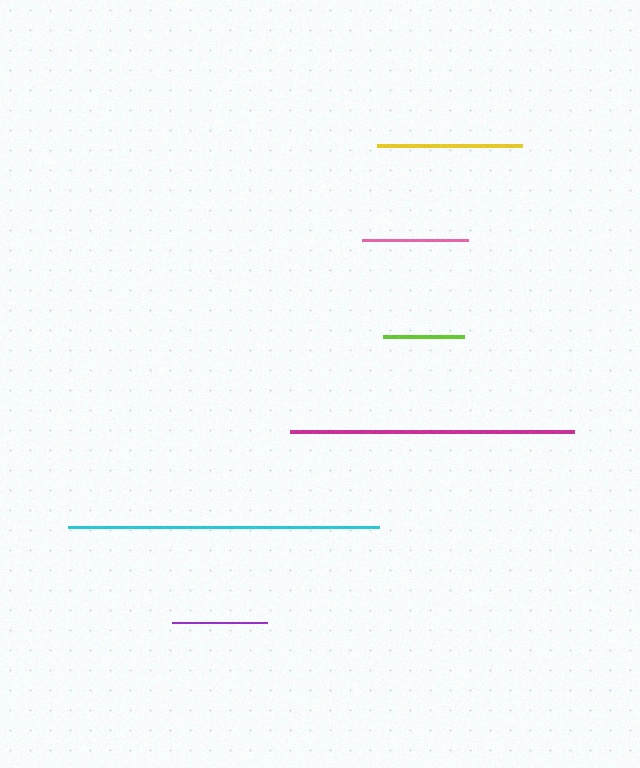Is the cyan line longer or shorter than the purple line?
The cyan line is longer than the purple line.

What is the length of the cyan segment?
The cyan segment is approximately 310 pixels long.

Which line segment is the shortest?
The lime line is the shortest at approximately 81 pixels.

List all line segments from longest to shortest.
From longest to shortest: cyan, magenta, yellow, pink, purple, lime.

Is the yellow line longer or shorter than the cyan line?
The cyan line is longer than the yellow line.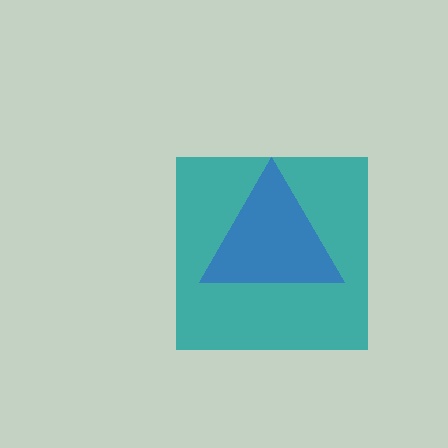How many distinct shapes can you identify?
There are 2 distinct shapes: a teal square, a blue triangle.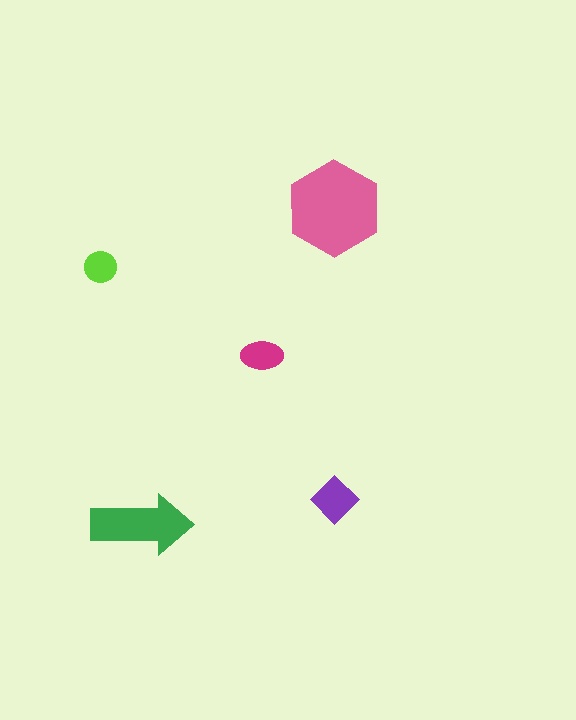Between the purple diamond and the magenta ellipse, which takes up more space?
The purple diamond.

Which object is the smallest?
The lime circle.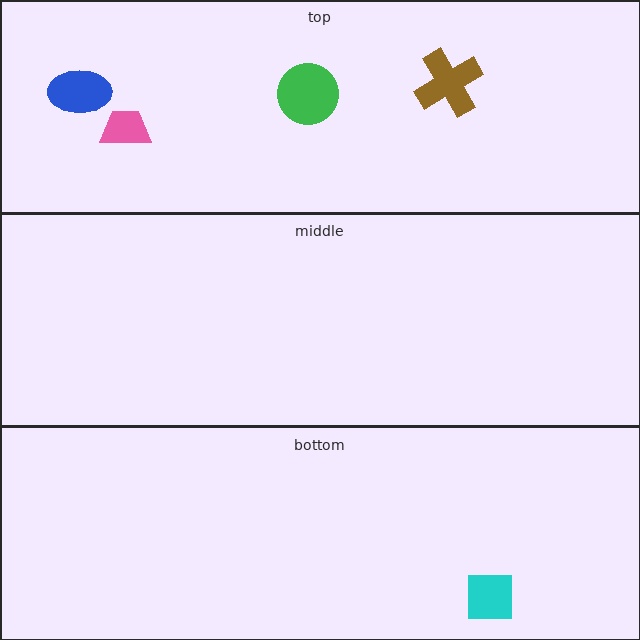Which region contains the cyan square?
The bottom region.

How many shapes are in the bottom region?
1.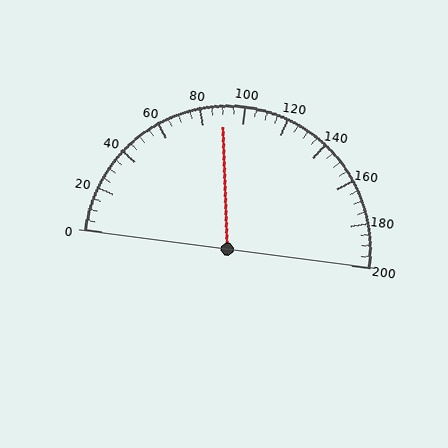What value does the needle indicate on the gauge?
The needle indicates approximately 90.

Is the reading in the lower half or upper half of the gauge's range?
The reading is in the lower half of the range (0 to 200).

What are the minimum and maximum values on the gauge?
The gauge ranges from 0 to 200.